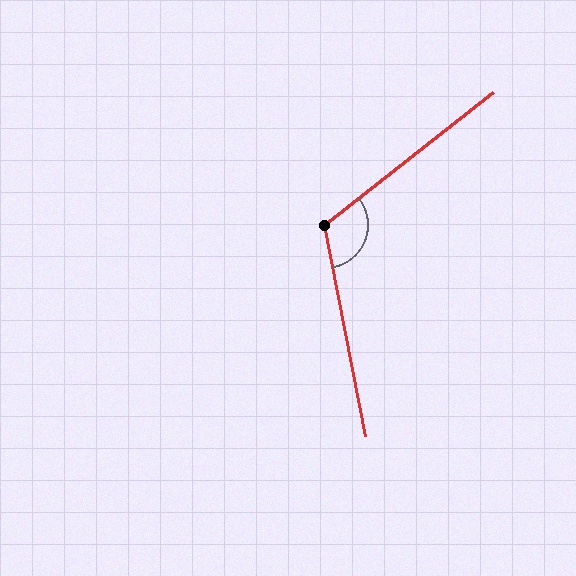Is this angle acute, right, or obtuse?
It is obtuse.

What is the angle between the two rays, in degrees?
Approximately 117 degrees.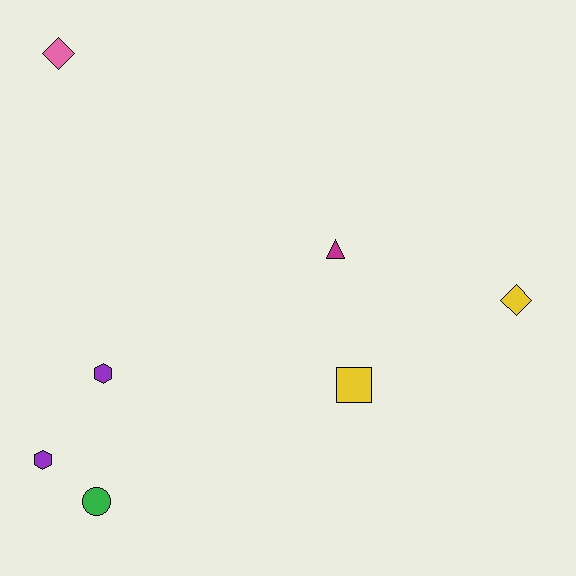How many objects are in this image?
There are 7 objects.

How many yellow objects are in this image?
There are 2 yellow objects.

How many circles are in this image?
There is 1 circle.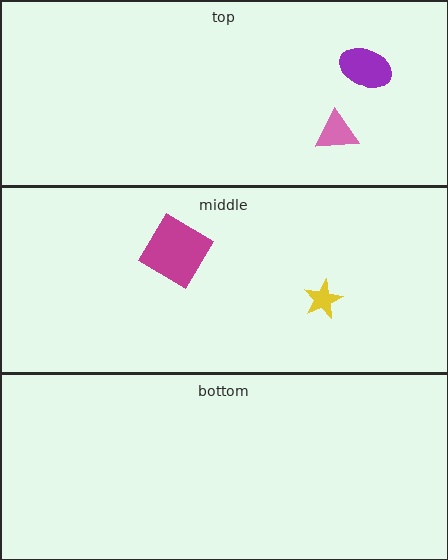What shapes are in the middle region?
The magenta diamond, the yellow star.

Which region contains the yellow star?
The middle region.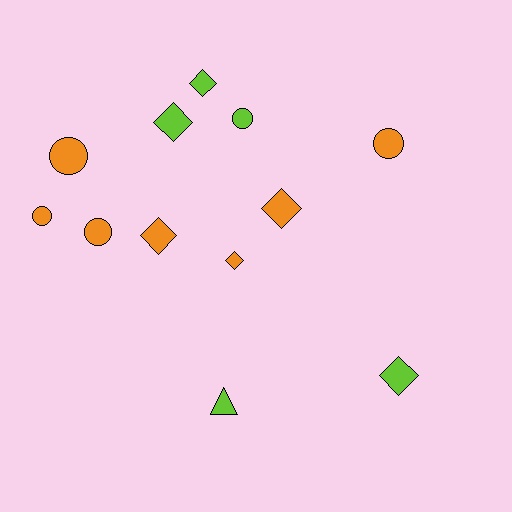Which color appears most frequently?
Orange, with 7 objects.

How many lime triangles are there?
There is 1 lime triangle.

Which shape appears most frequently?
Diamond, with 6 objects.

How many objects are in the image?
There are 12 objects.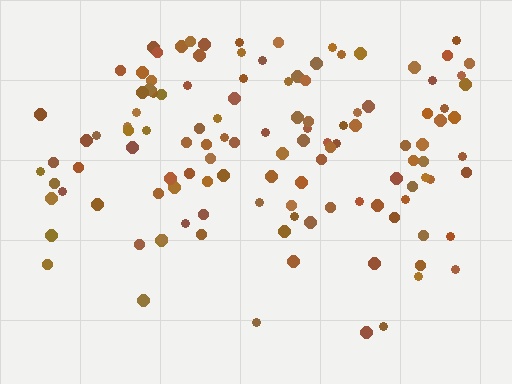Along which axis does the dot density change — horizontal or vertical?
Vertical.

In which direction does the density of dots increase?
From bottom to top, with the top side densest.